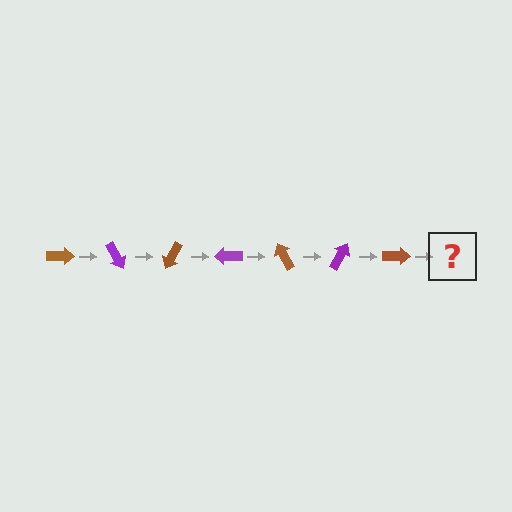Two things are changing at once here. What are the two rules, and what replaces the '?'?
The two rules are that it rotates 60 degrees each step and the color cycles through brown and purple. The '?' should be a purple arrow, rotated 420 degrees from the start.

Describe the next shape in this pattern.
It should be a purple arrow, rotated 420 degrees from the start.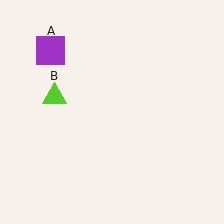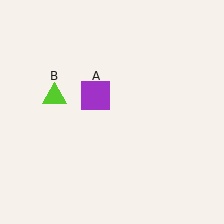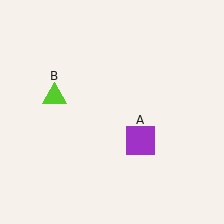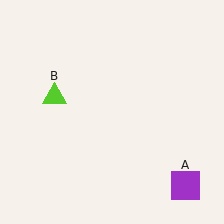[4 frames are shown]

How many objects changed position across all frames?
1 object changed position: purple square (object A).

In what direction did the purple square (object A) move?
The purple square (object A) moved down and to the right.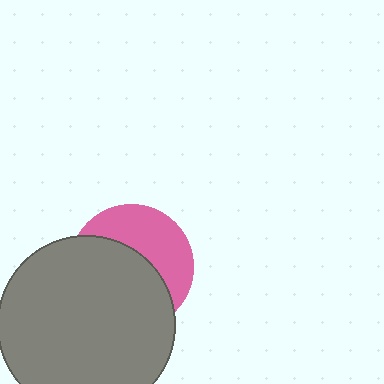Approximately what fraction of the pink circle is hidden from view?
Roughly 58% of the pink circle is hidden behind the gray circle.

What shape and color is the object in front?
The object in front is a gray circle.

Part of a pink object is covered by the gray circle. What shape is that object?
It is a circle.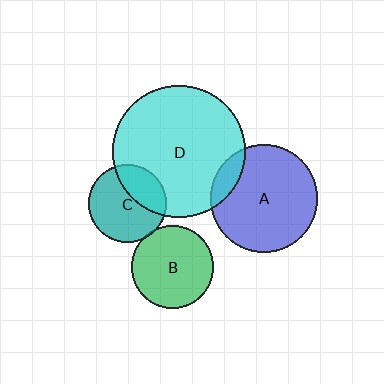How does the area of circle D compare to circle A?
Approximately 1.5 times.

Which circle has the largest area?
Circle D (cyan).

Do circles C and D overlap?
Yes.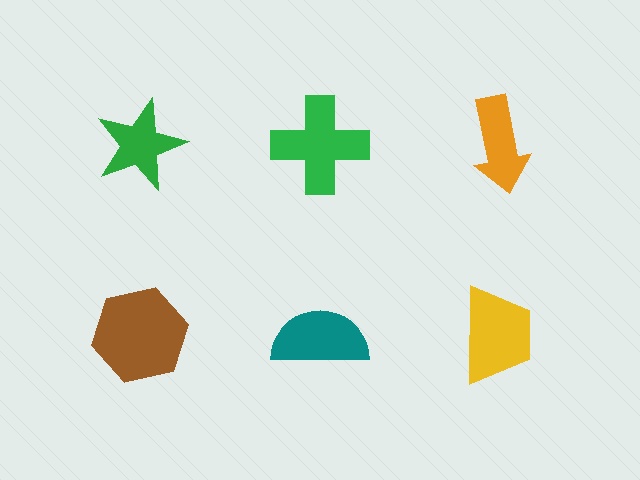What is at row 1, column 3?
An orange arrow.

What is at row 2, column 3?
A yellow trapezoid.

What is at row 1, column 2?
A green cross.